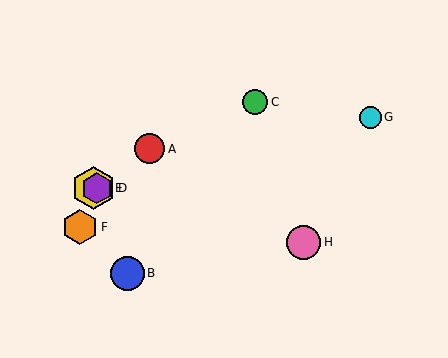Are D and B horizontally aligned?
No, D is at y≈188 and B is at y≈273.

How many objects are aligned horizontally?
2 objects (D, E) are aligned horizontally.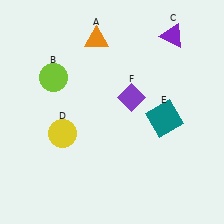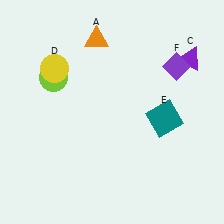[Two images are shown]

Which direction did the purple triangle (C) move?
The purple triangle (C) moved down.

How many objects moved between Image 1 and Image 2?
3 objects moved between the two images.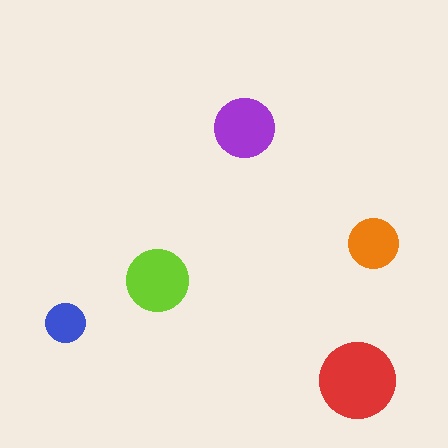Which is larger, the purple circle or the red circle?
The red one.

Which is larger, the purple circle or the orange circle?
The purple one.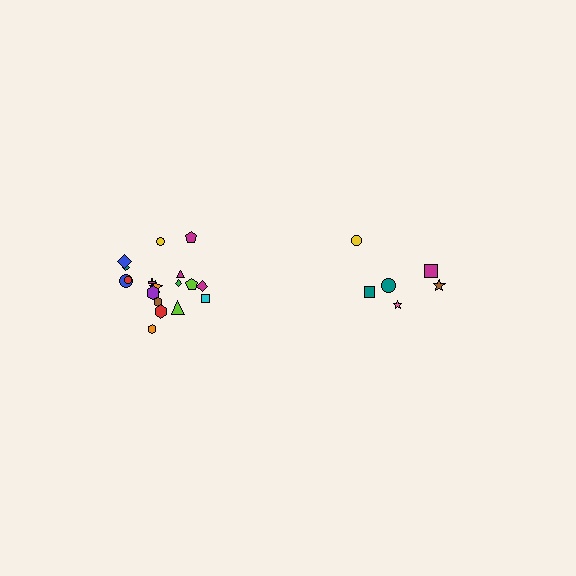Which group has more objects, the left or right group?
The left group.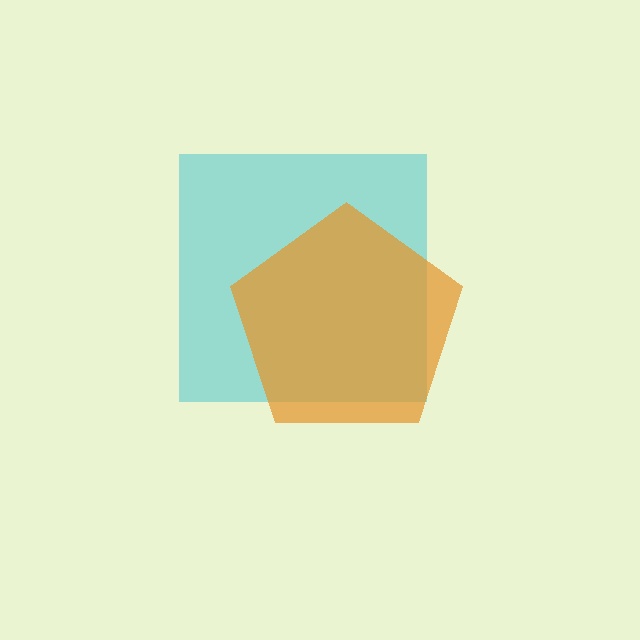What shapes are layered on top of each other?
The layered shapes are: a cyan square, an orange pentagon.